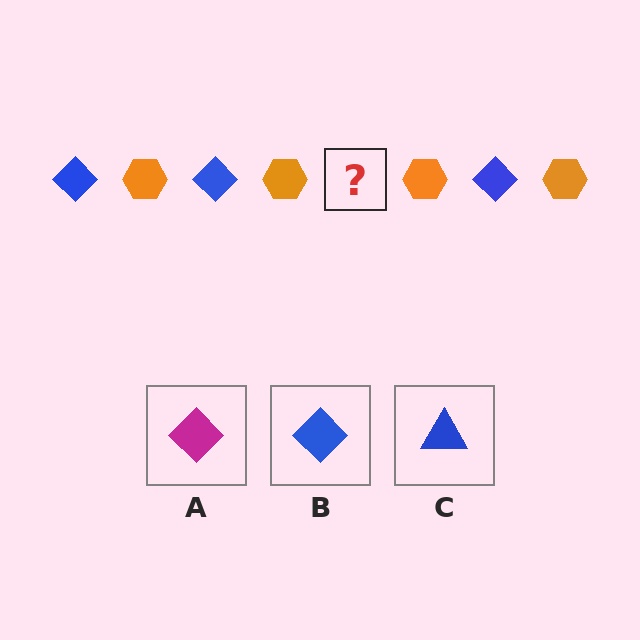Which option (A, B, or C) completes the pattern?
B.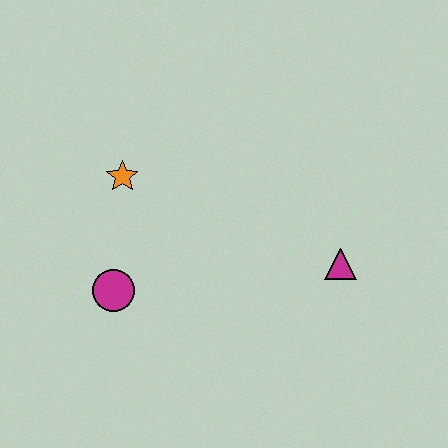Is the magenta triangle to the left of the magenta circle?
No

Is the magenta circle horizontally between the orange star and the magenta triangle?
No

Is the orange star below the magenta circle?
No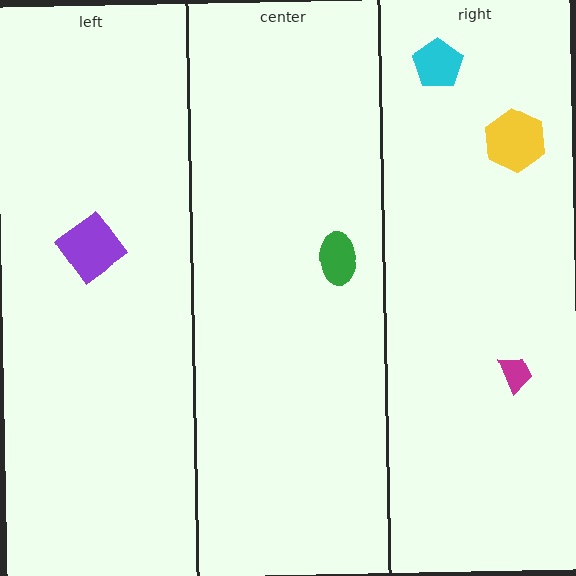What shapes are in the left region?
The purple diamond.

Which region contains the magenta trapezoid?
The right region.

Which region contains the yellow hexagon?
The right region.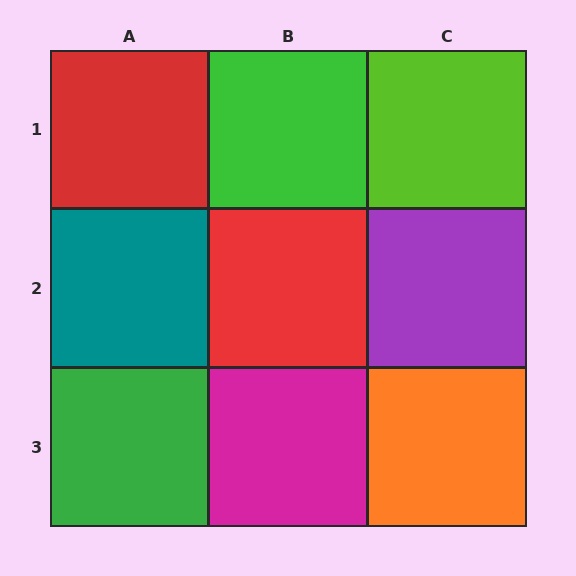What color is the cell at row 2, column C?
Purple.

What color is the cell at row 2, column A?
Teal.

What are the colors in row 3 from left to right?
Green, magenta, orange.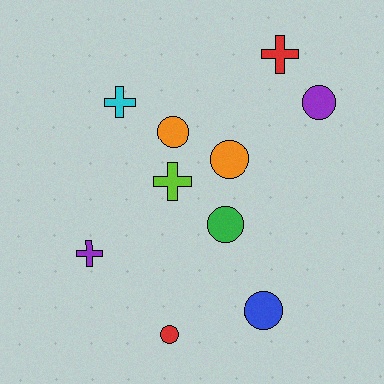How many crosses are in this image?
There are 4 crosses.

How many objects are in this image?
There are 10 objects.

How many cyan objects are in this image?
There is 1 cyan object.